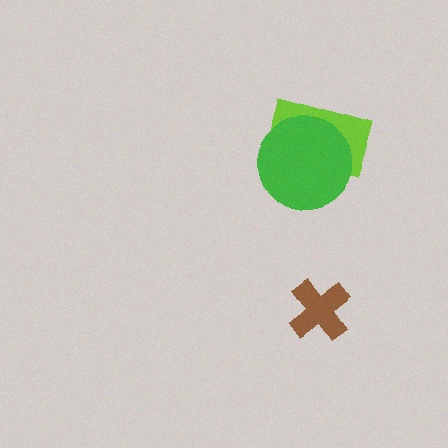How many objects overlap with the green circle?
1 object overlaps with the green circle.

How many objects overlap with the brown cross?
0 objects overlap with the brown cross.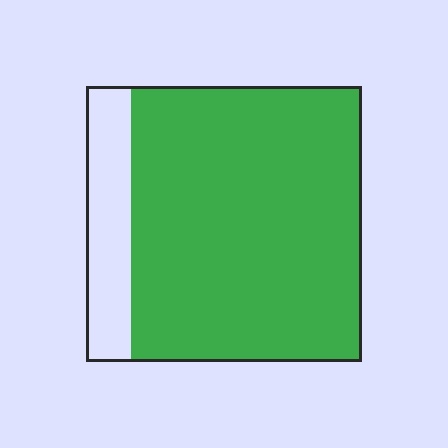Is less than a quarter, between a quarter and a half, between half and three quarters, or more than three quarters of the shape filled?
More than three quarters.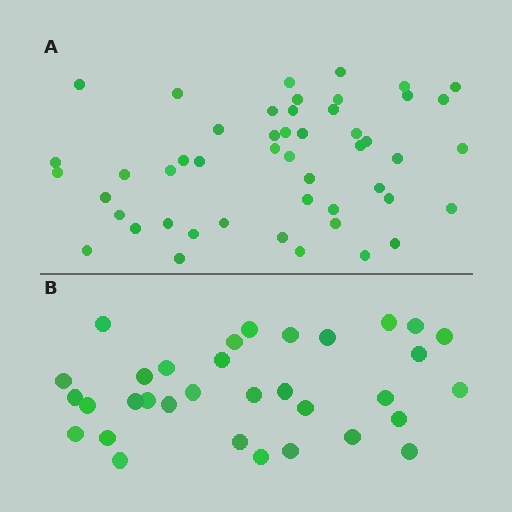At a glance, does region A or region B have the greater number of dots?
Region A (the top region) has more dots.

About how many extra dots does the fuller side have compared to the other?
Region A has approximately 15 more dots than region B.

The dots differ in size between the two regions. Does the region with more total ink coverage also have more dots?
No. Region B has more total ink coverage because its dots are larger, but region A actually contains more individual dots. Total area can be misleading — the number of items is what matters here.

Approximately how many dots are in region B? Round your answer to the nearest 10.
About 30 dots. (The exact count is 33, which rounds to 30.)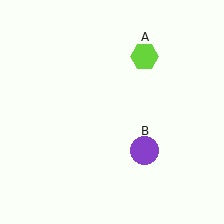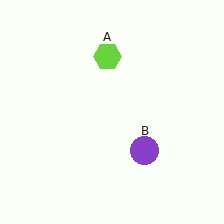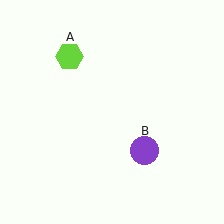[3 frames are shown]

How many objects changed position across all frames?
1 object changed position: lime hexagon (object A).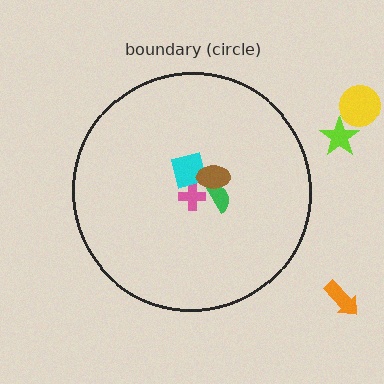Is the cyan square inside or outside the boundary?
Inside.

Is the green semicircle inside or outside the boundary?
Inside.